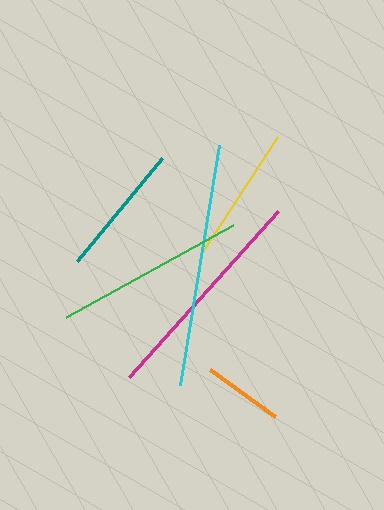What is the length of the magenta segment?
The magenta segment is approximately 223 pixels long.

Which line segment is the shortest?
The orange line is the shortest at approximately 80 pixels.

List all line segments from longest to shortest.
From longest to shortest: cyan, magenta, green, yellow, teal, orange.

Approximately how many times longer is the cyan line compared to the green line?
The cyan line is approximately 1.3 times the length of the green line.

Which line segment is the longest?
The cyan line is the longest at approximately 243 pixels.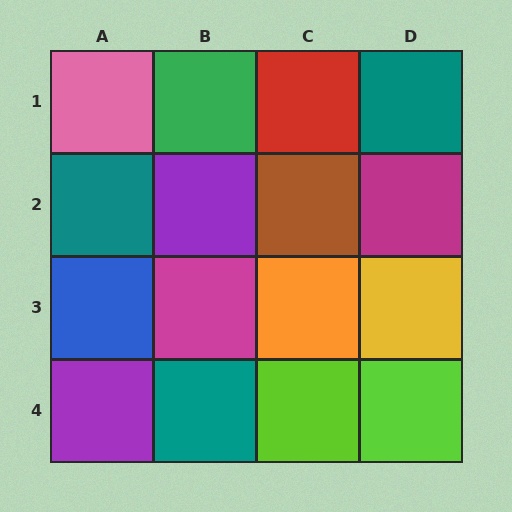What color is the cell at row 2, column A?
Teal.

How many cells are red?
1 cell is red.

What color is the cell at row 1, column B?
Green.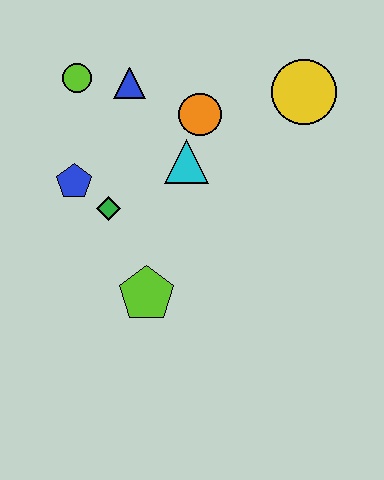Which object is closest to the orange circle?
The cyan triangle is closest to the orange circle.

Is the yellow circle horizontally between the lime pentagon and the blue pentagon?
No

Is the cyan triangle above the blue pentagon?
Yes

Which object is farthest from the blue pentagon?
The yellow circle is farthest from the blue pentagon.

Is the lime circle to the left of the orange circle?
Yes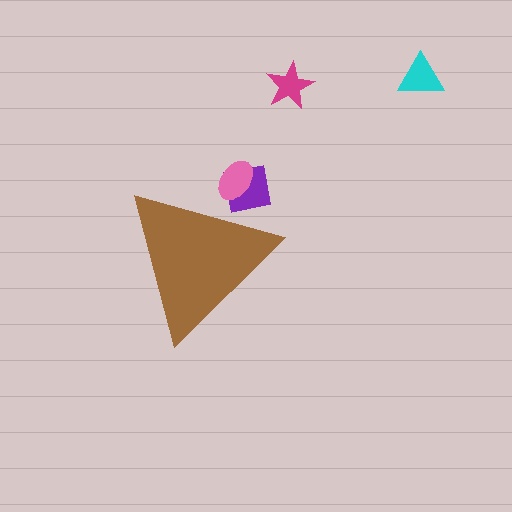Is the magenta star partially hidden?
No, the magenta star is fully visible.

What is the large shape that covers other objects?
A brown triangle.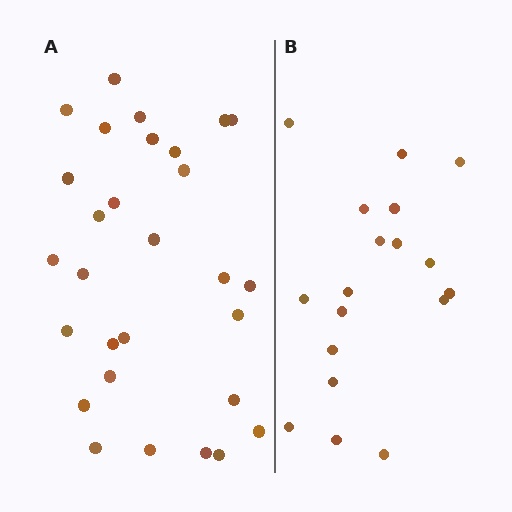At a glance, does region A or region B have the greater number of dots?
Region A (the left region) has more dots.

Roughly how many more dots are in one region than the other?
Region A has roughly 12 or so more dots than region B.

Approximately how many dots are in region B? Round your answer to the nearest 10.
About 20 dots. (The exact count is 18, which rounds to 20.)